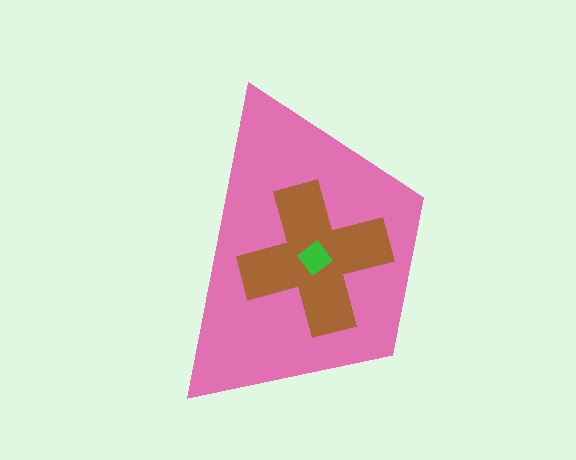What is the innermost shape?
The green diamond.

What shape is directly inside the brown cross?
The green diamond.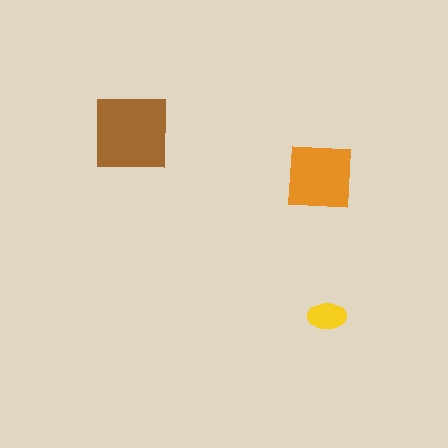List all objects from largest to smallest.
The brown square, the orange square, the yellow ellipse.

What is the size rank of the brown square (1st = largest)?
1st.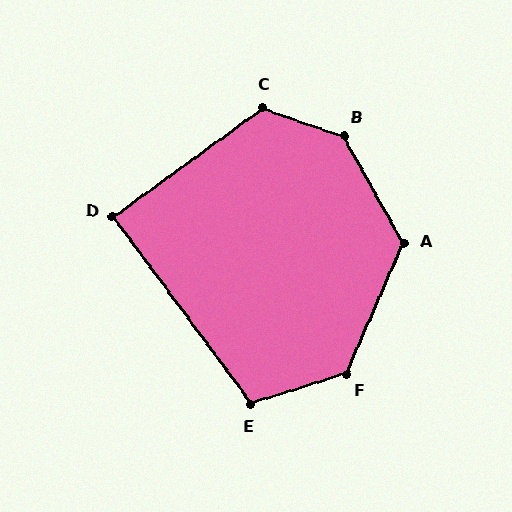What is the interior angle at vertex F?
Approximately 131 degrees (obtuse).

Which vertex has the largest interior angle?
B, at approximately 139 degrees.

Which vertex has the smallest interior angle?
D, at approximately 90 degrees.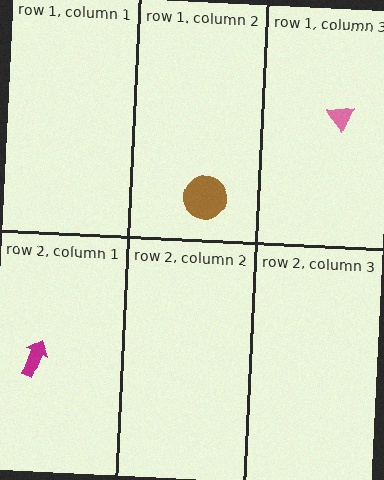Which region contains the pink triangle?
The row 1, column 3 region.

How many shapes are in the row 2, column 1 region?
1.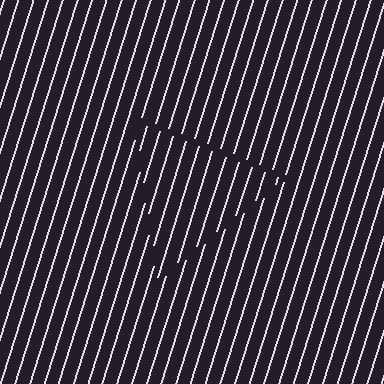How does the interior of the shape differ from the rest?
The interior of the shape contains the same grating, shifted by half a period — the contour is defined by the phase discontinuity where line-ends from the inner and outer gratings abut.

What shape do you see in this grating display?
An illusory triangle. The interior of the shape contains the same grating, shifted by half a period — the contour is defined by the phase discontinuity where line-ends from the inner and outer gratings abut.